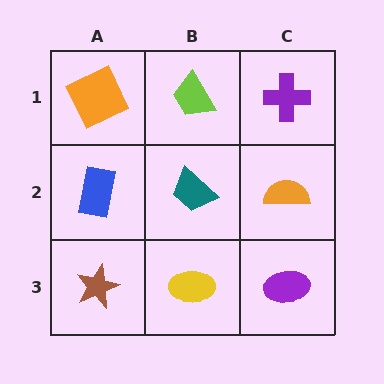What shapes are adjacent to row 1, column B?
A teal trapezoid (row 2, column B), an orange square (row 1, column A), a purple cross (row 1, column C).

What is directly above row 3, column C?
An orange semicircle.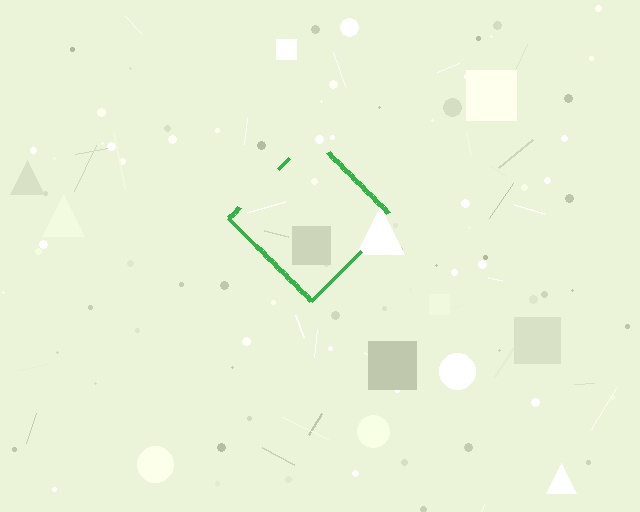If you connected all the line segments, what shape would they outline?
They would outline a diamond.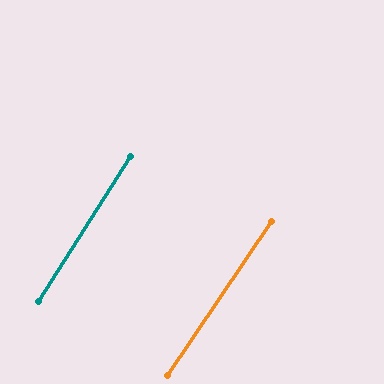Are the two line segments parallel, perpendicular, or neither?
Parallel — their directions differ by only 2.0°.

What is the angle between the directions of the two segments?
Approximately 2 degrees.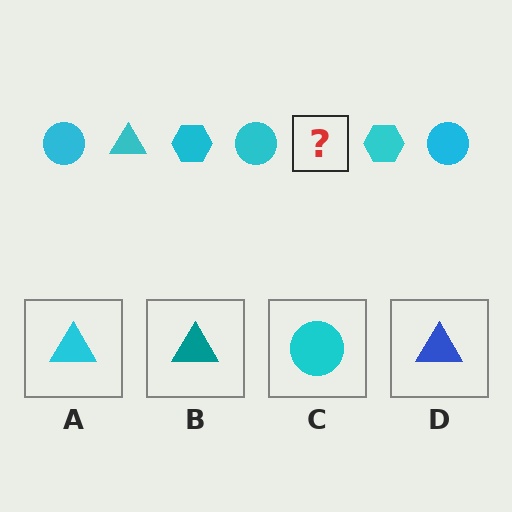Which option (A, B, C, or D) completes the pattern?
A.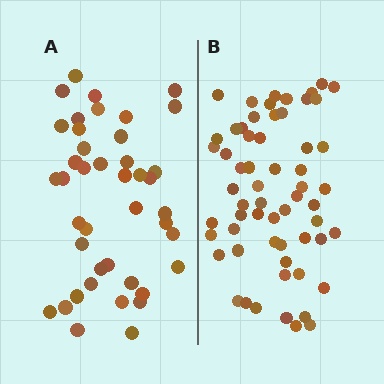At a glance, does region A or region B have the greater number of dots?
Region B (the right region) has more dots.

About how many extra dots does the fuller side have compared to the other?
Region B has approximately 20 more dots than region A.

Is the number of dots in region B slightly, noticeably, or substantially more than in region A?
Region B has noticeably more, but not dramatically so. The ratio is roughly 1.4 to 1.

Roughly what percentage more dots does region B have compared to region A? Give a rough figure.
About 45% more.